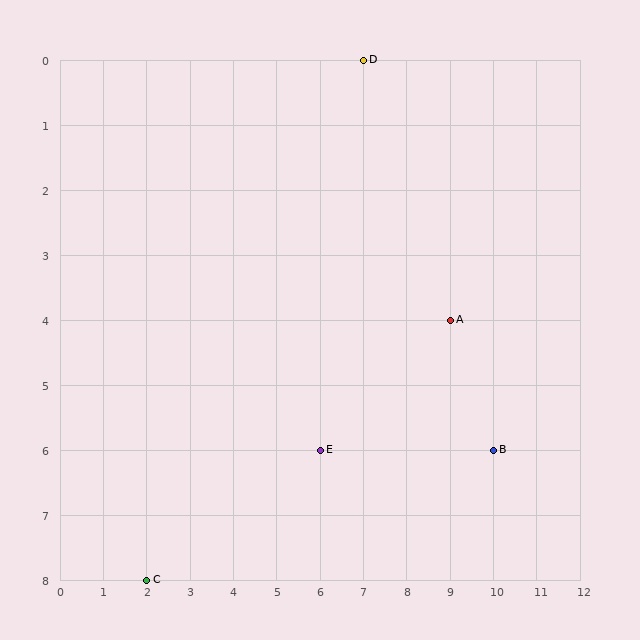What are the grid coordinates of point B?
Point B is at grid coordinates (10, 6).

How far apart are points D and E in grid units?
Points D and E are 1 column and 6 rows apart (about 6.1 grid units diagonally).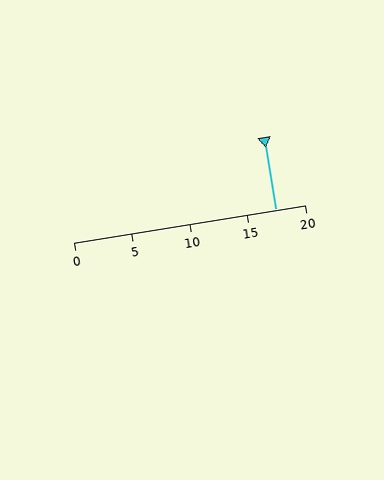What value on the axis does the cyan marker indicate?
The marker indicates approximately 17.5.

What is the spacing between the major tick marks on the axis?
The major ticks are spaced 5 apart.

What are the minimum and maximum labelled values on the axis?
The axis runs from 0 to 20.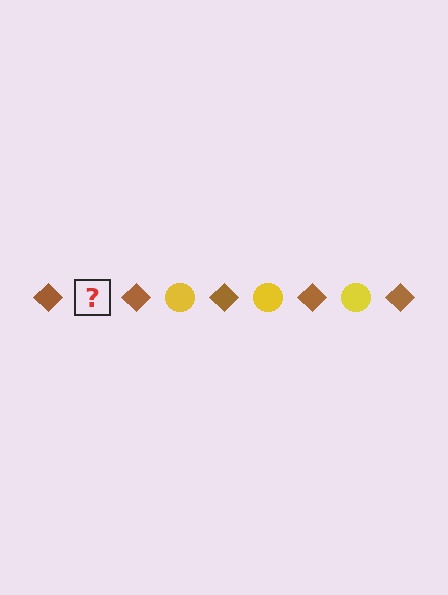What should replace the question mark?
The question mark should be replaced with a yellow circle.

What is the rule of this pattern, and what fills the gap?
The rule is that the pattern alternates between brown diamond and yellow circle. The gap should be filled with a yellow circle.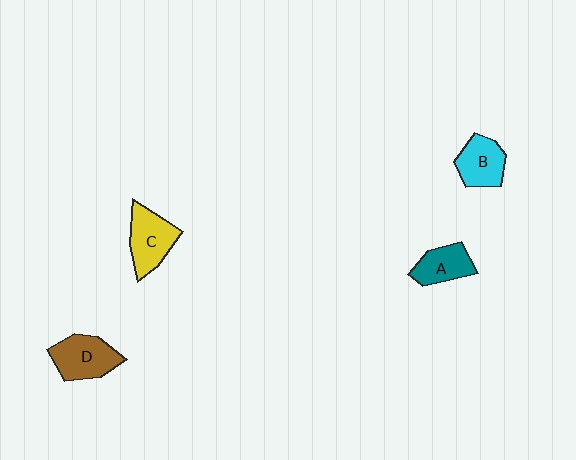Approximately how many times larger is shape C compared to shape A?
Approximately 1.3 times.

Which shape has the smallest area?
Shape A (teal).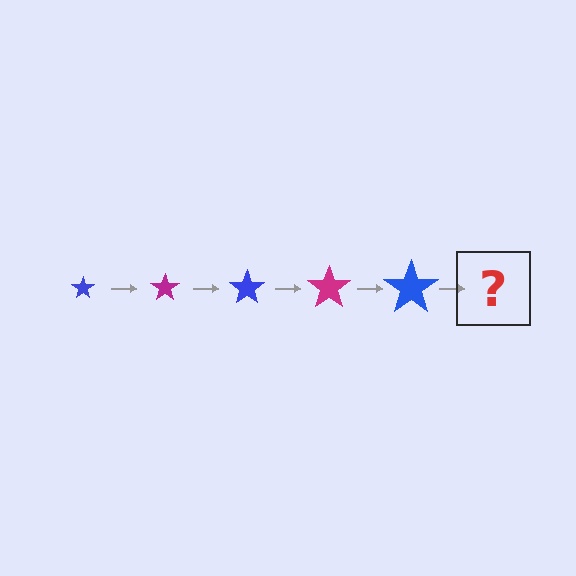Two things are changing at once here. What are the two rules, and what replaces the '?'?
The two rules are that the star grows larger each step and the color cycles through blue and magenta. The '?' should be a magenta star, larger than the previous one.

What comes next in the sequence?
The next element should be a magenta star, larger than the previous one.